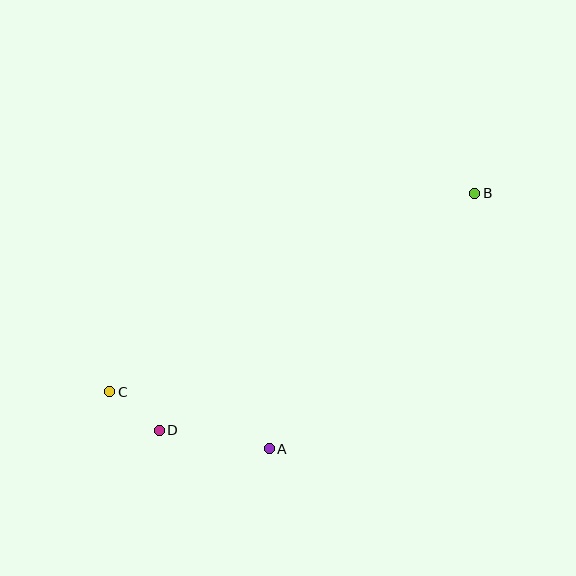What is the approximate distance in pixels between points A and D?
The distance between A and D is approximately 112 pixels.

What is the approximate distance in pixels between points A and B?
The distance between A and B is approximately 328 pixels.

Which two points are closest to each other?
Points C and D are closest to each other.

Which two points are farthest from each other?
Points B and C are farthest from each other.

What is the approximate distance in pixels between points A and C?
The distance between A and C is approximately 170 pixels.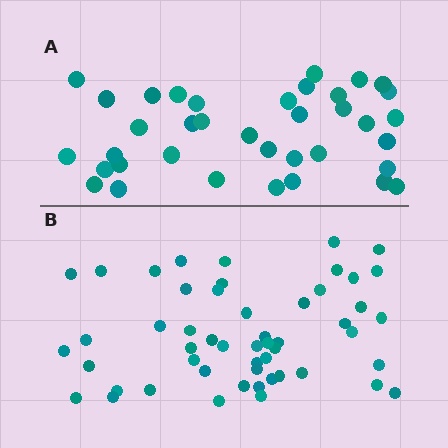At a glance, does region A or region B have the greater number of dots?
Region B (the bottom region) has more dots.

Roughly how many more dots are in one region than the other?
Region B has approximately 15 more dots than region A.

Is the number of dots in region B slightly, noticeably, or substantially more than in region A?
Region B has noticeably more, but not dramatically so. The ratio is roughly 1.4 to 1.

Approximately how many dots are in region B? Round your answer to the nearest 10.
About 50 dots. (The exact count is 52, which rounds to 50.)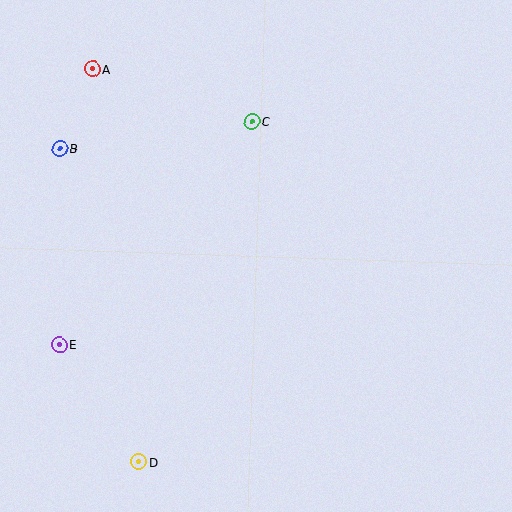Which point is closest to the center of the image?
Point C at (252, 122) is closest to the center.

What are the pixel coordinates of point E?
Point E is at (59, 344).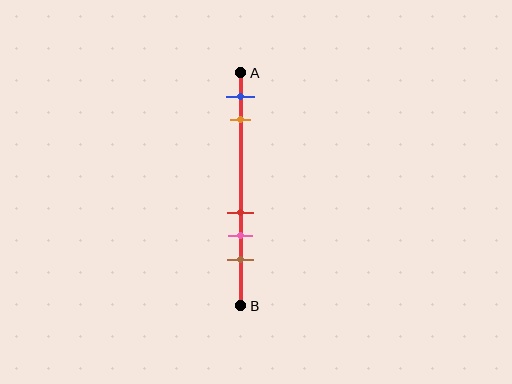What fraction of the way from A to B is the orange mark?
The orange mark is approximately 20% (0.2) of the way from A to B.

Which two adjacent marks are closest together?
The red and pink marks are the closest adjacent pair.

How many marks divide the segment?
There are 5 marks dividing the segment.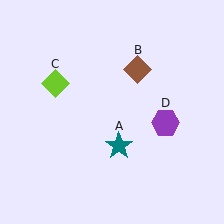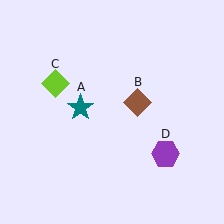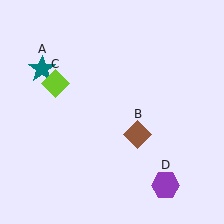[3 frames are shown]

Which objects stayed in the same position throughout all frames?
Lime diamond (object C) remained stationary.